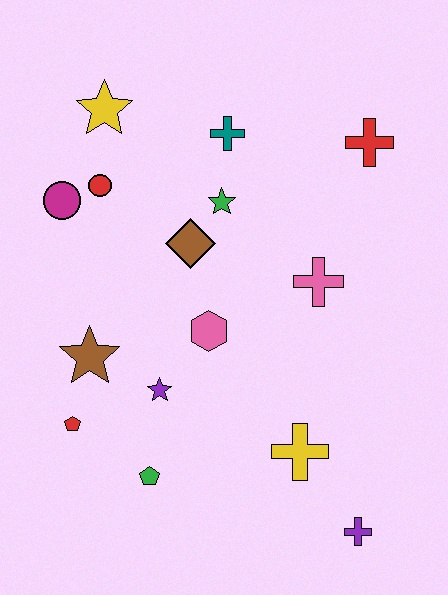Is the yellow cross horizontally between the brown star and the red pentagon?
No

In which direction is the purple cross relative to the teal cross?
The purple cross is below the teal cross.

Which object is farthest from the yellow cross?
The yellow star is farthest from the yellow cross.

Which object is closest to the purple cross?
The yellow cross is closest to the purple cross.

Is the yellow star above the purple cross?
Yes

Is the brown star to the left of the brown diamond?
Yes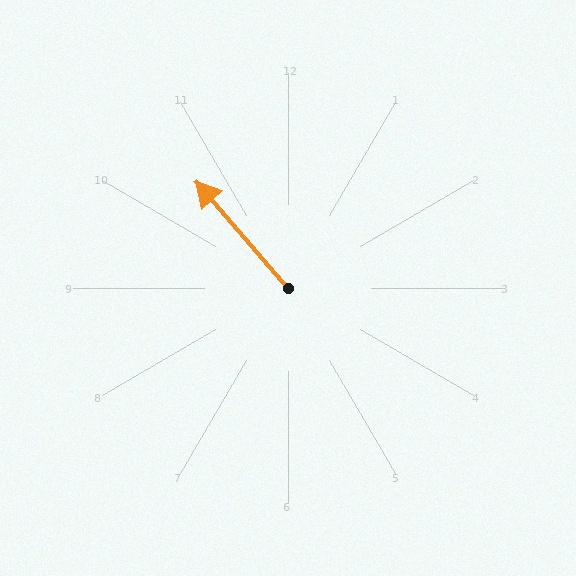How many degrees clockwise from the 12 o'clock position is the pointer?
Approximately 319 degrees.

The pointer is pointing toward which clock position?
Roughly 11 o'clock.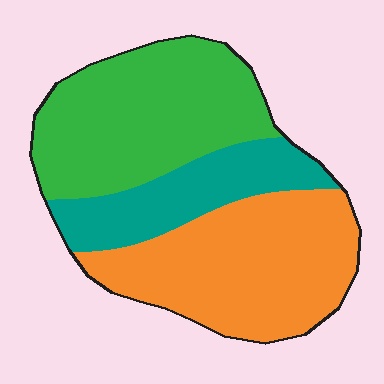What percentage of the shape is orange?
Orange covers about 40% of the shape.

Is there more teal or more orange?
Orange.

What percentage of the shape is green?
Green covers around 40% of the shape.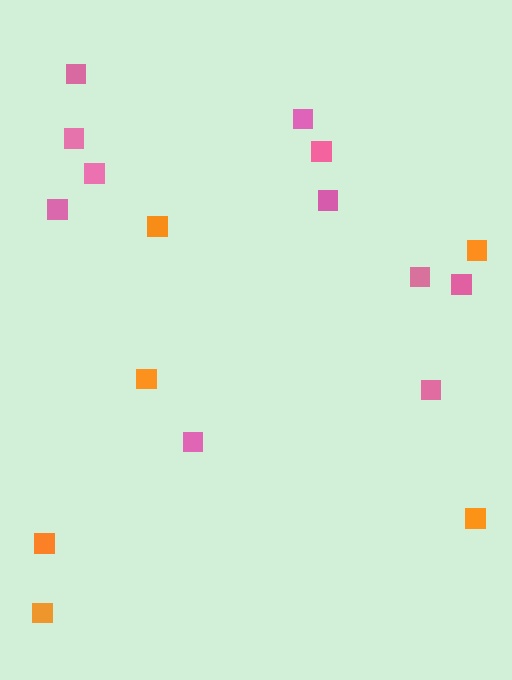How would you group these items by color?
There are 2 groups: one group of orange squares (6) and one group of pink squares (11).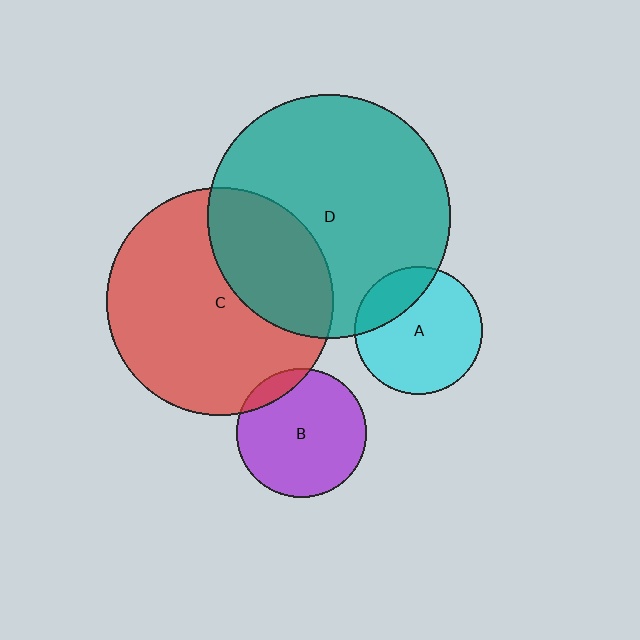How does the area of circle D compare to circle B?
Approximately 3.5 times.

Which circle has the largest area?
Circle D (teal).